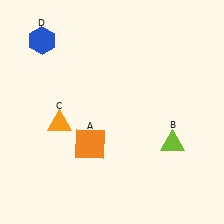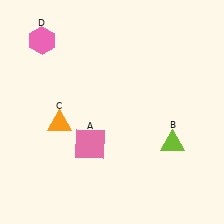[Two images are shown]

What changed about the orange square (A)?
In Image 1, A is orange. In Image 2, it changed to pink.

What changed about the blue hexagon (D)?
In Image 1, D is blue. In Image 2, it changed to pink.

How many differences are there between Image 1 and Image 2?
There are 2 differences between the two images.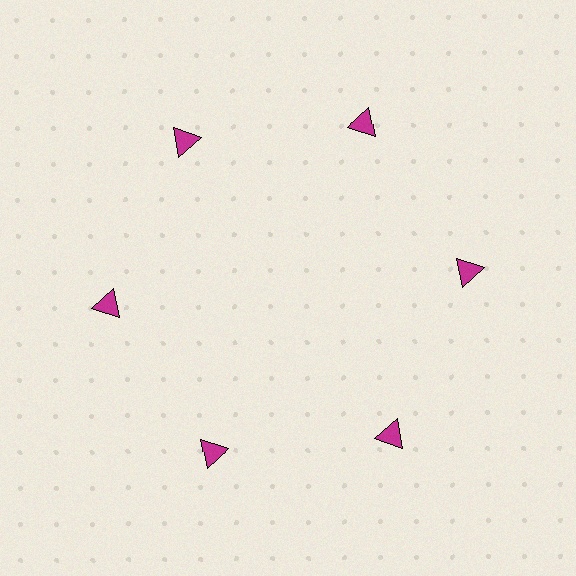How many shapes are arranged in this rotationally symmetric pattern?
There are 6 shapes, arranged in 6 groups of 1.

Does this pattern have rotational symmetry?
Yes, this pattern has 6-fold rotational symmetry. It looks the same after rotating 60 degrees around the center.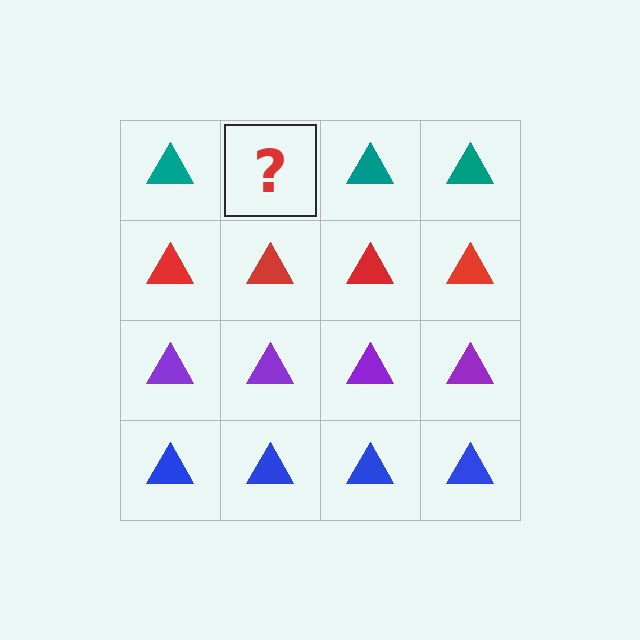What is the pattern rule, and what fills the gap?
The rule is that each row has a consistent color. The gap should be filled with a teal triangle.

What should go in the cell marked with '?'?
The missing cell should contain a teal triangle.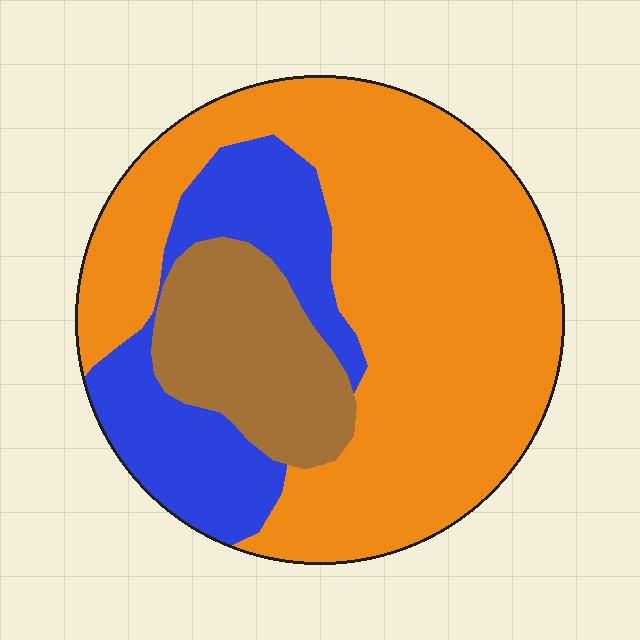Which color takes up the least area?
Brown, at roughly 15%.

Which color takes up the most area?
Orange, at roughly 60%.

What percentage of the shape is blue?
Blue takes up between a sixth and a third of the shape.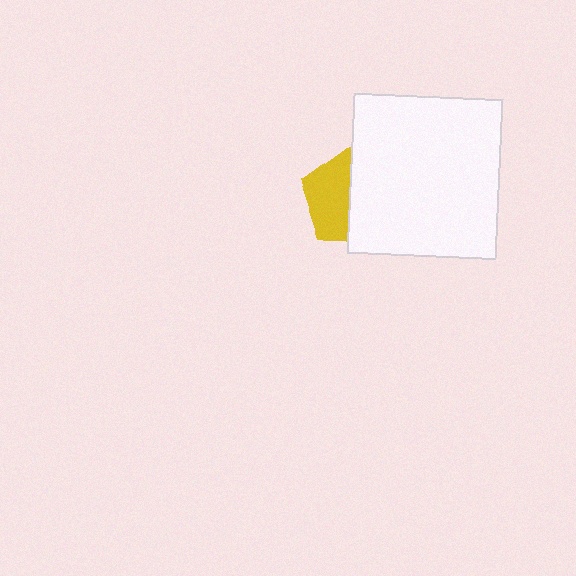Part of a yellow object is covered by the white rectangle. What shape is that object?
It is a pentagon.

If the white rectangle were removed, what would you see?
You would see the complete yellow pentagon.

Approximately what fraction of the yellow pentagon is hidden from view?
Roughly 51% of the yellow pentagon is hidden behind the white rectangle.